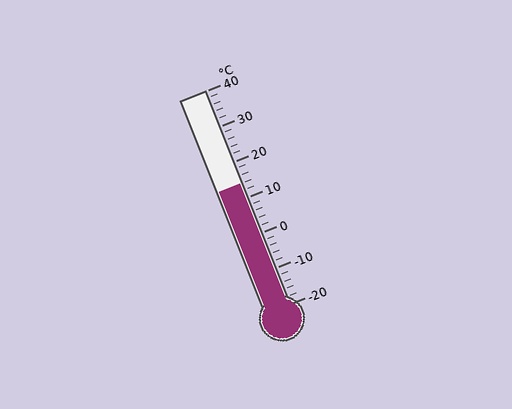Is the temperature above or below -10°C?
The temperature is above -10°C.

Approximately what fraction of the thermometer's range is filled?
The thermometer is filled to approximately 55% of its range.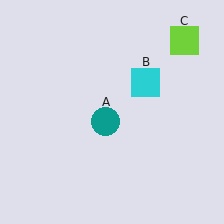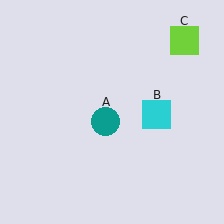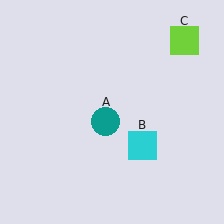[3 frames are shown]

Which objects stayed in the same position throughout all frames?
Teal circle (object A) and lime square (object C) remained stationary.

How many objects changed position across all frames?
1 object changed position: cyan square (object B).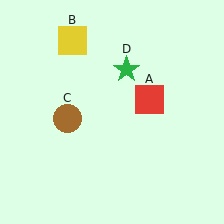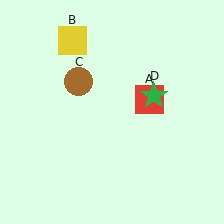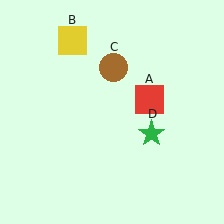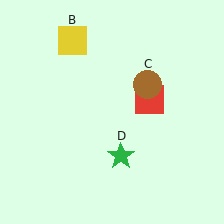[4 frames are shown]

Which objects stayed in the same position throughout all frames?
Red square (object A) and yellow square (object B) remained stationary.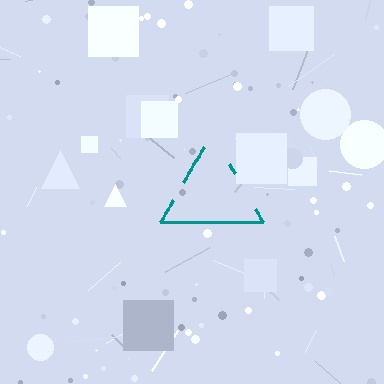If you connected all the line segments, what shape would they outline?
They would outline a triangle.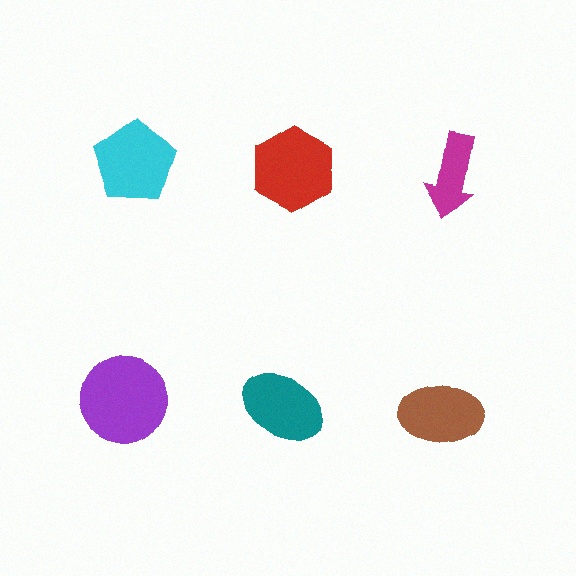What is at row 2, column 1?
A purple circle.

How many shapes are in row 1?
3 shapes.